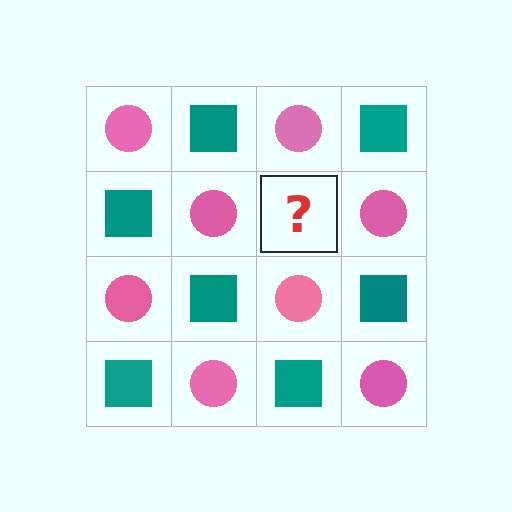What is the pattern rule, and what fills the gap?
The rule is that it alternates pink circle and teal square in a checkerboard pattern. The gap should be filled with a teal square.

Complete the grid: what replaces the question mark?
The question mark should be replaced with a teal square.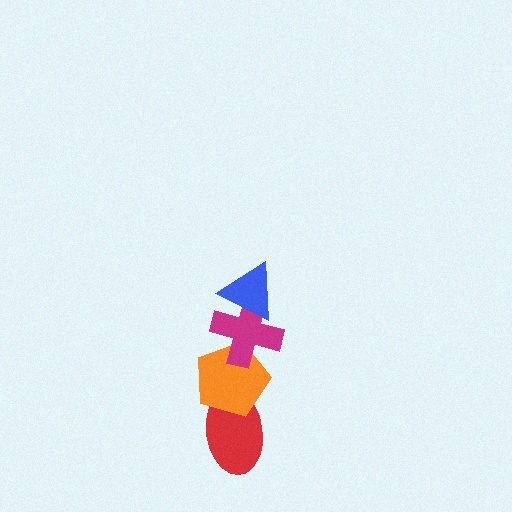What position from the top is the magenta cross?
The magenta cross is 2nd from the top.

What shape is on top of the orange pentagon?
The magenta cross is on top of the orange pentagon.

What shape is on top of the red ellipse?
The orange pentagon is on top of the red ellipse.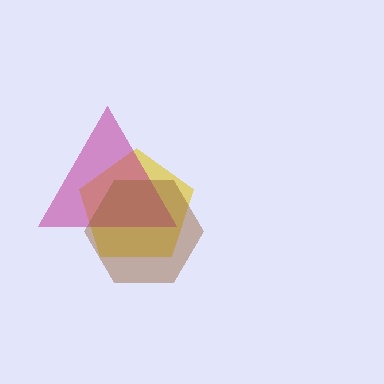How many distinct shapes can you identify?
There are 3 distinct shapes: a yellow pentagon, a magenta triangle, a brown hexagon.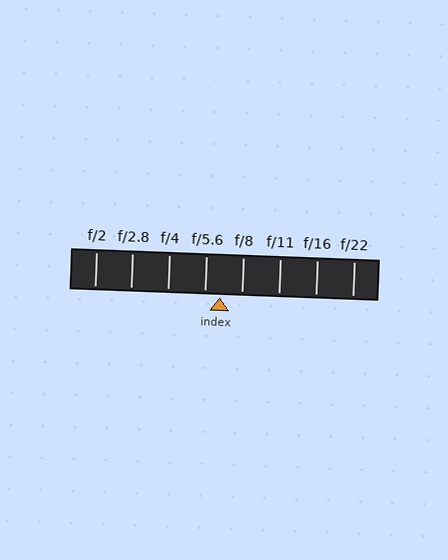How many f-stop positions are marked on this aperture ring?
There are 8 f-stop positions marked.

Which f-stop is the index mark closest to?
The index mark is closest to f/5.6.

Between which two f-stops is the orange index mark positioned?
The index mark is between f/5.6 and f/8.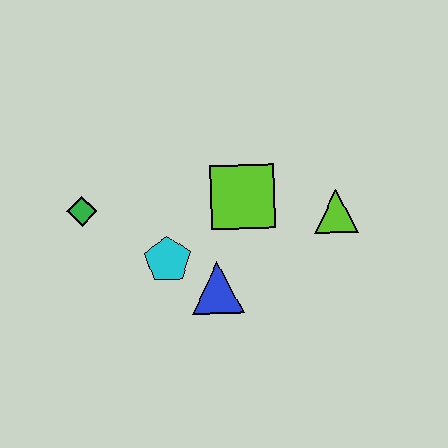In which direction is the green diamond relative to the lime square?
The green diamond is to the left of the lime square.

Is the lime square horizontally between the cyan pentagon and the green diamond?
No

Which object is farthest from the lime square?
The green diamond is farthest from the lime square.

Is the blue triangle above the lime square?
No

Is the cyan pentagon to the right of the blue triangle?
No